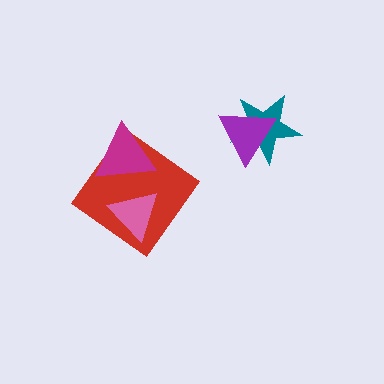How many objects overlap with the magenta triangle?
1 object overlaps with the magenta triangle.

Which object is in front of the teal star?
The purple triangle is in front of the teal star.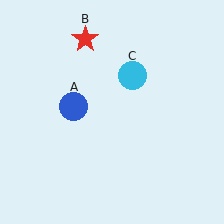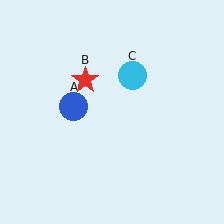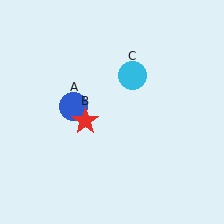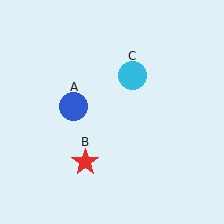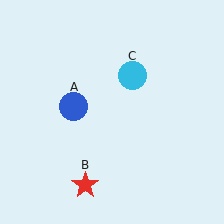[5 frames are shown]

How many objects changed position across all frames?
1 object changed position: red star (object B).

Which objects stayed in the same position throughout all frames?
Blue circle (object A) and cyan circle (object C) remained stationary.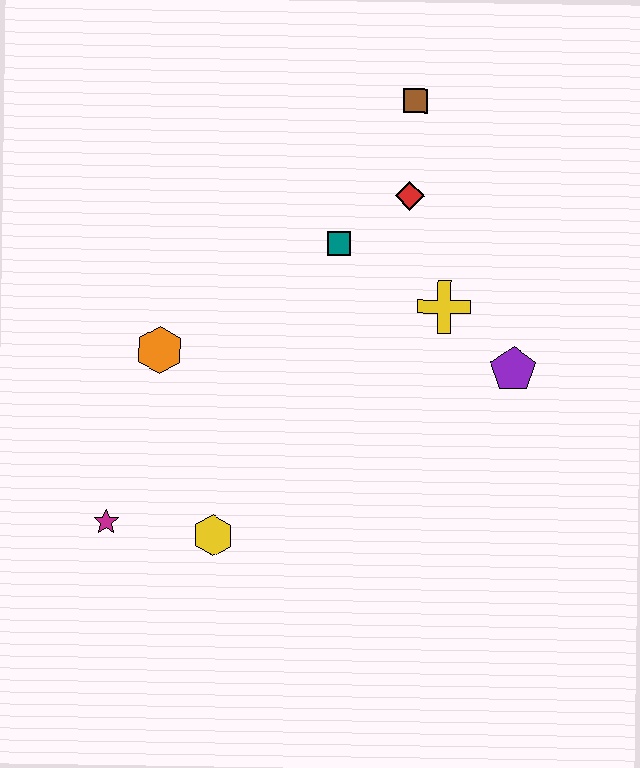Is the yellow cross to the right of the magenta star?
Yes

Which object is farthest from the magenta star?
The brown square is farthest from the magenta star.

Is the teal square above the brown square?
No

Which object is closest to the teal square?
The red diamond is closest to the teal square.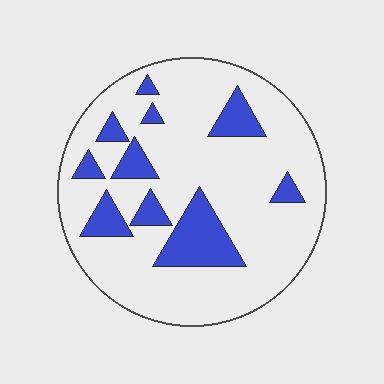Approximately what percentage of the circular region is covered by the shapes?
Approximately 20%.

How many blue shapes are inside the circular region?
10.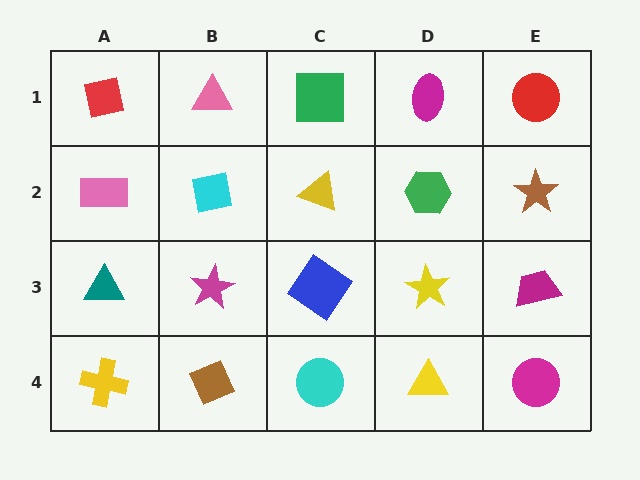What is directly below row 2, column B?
A magenta star.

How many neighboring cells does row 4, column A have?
2.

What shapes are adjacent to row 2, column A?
A red square (row 1, column A), a teal triangle (row 3, column A), a cyan square (row 2, column B).